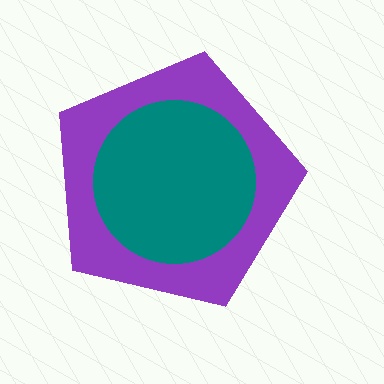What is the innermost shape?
The teal circle.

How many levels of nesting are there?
2.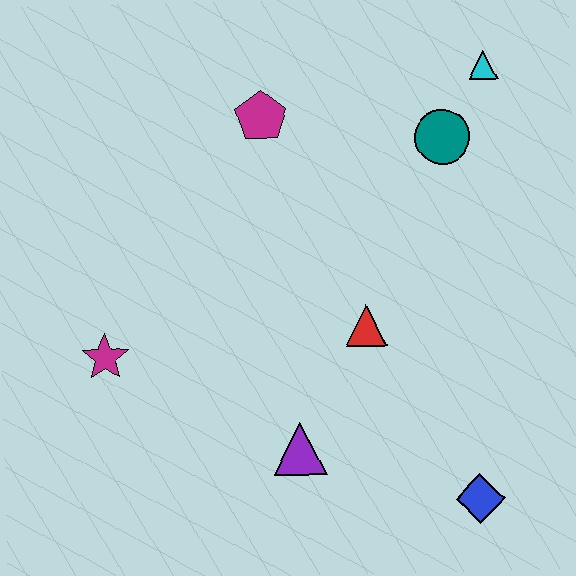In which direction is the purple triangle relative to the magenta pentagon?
The purple triangle is below the magenta pentagon.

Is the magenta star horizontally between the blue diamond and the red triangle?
No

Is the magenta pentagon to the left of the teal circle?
Yes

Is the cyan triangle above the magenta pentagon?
Yes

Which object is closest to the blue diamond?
The purple triangle is closest to the blue diamond.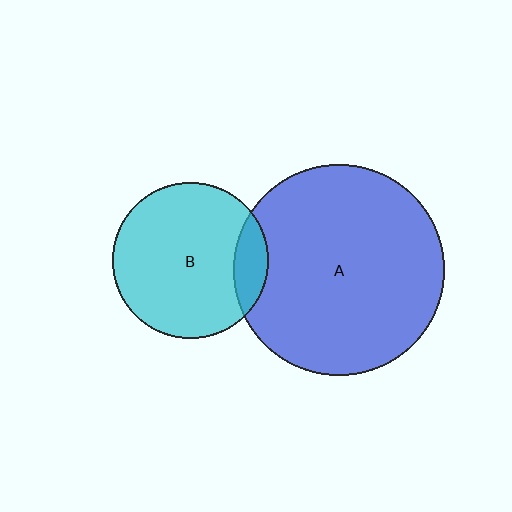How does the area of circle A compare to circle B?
Approximately 1.8 times.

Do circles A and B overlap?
Yes.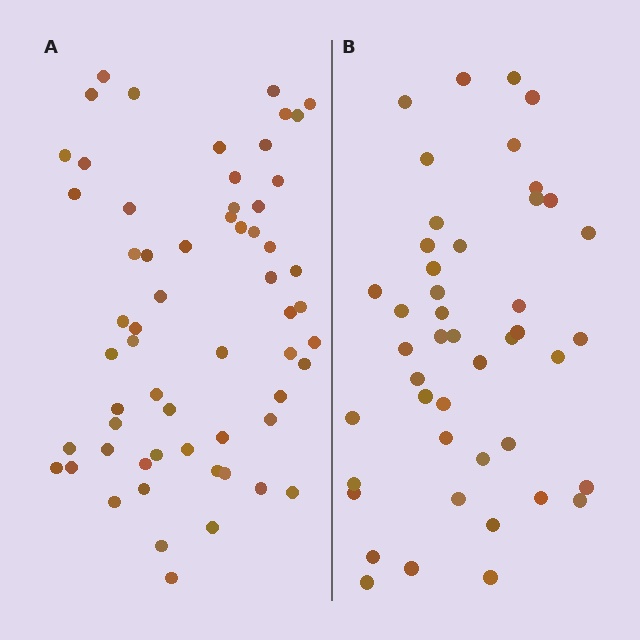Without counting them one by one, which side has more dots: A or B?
Region A (the left region) has more dots.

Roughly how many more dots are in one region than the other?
Region A has approximately 15 more dots than region B.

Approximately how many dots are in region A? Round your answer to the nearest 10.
About 60 dots.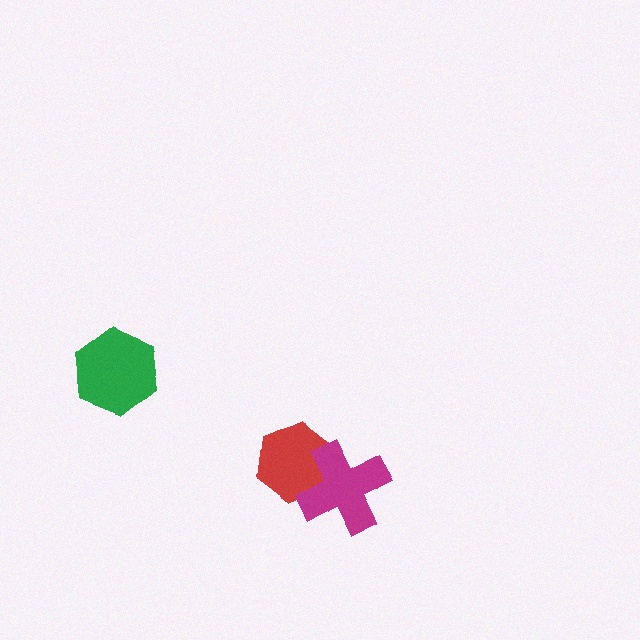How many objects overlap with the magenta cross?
1 object overlaps with the magenta cross.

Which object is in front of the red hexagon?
The magenta cross is in front of the red hexagon.